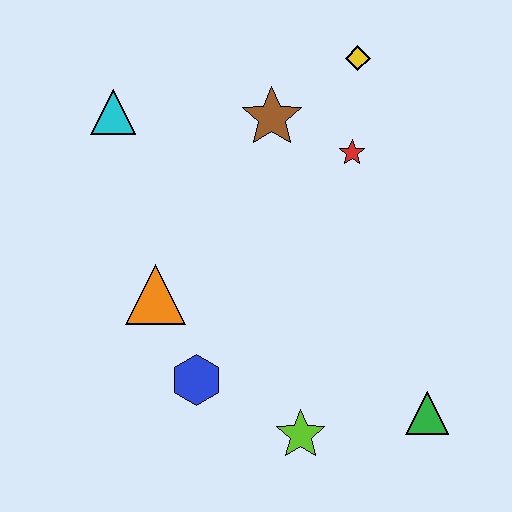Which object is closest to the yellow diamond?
The red star is closest to the yellow diamond.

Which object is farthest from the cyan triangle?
The green triangle is farthest from the cyan triangle.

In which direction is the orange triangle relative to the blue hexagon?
The orange triangle is above the blue hexagon.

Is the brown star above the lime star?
Yes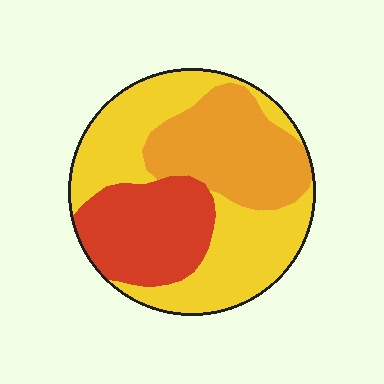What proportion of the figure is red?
Red covers roughly 25% of the figure.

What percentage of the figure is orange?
Orange covers roughly 30% of the figure.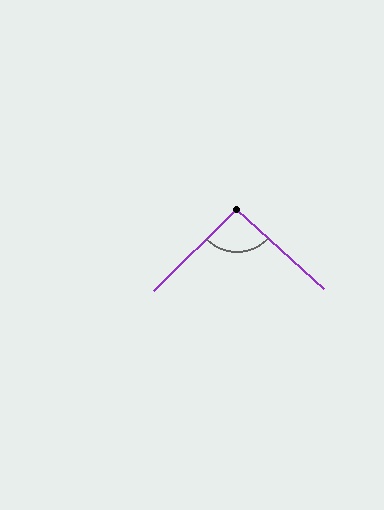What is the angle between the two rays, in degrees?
Approximately 94 degrees.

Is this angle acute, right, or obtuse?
It is approximately a right angle.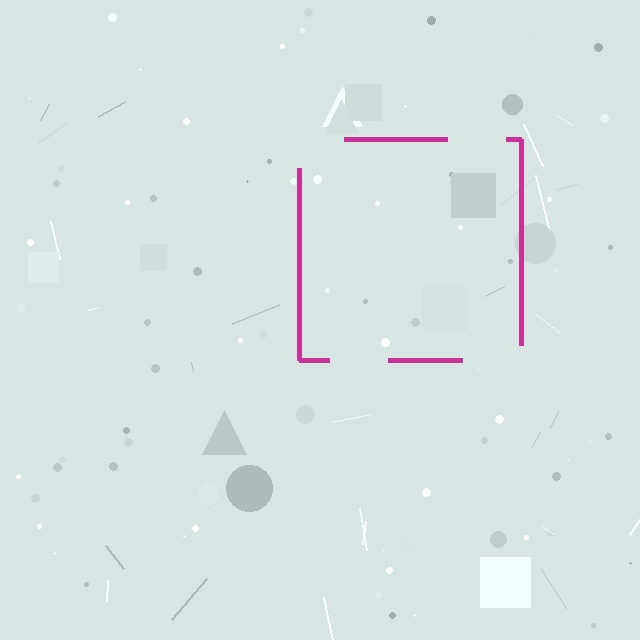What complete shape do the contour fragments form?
The contour fragments form a square.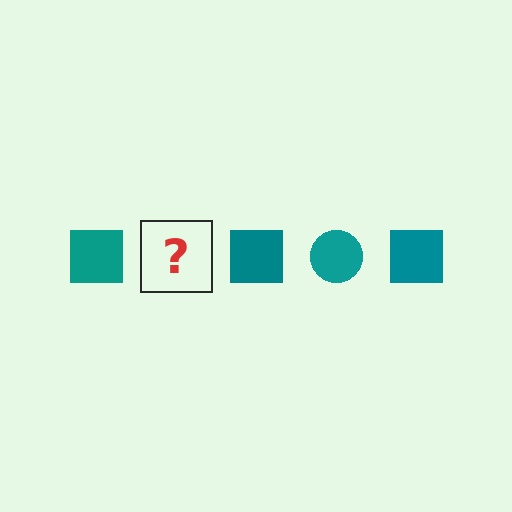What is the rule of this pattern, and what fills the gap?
The rule is that the pattern cycles through square, circle shapes in teal. The gap should be filled with a teal circle.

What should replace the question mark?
The question mark should be replaced with a teal circle.